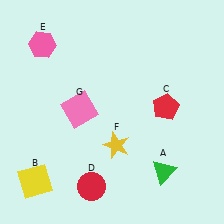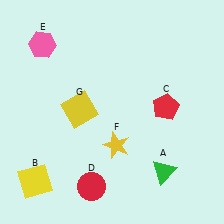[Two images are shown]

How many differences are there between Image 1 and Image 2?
There is 1 difference between the two images.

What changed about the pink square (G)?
In Image 1, G is pink. In Image 2, it changed to yellow.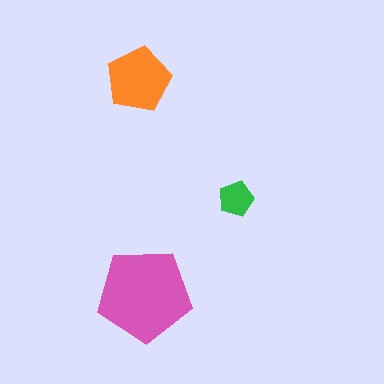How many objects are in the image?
There are 3 objects in the image.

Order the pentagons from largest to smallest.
the pink one, the orange one, the green one.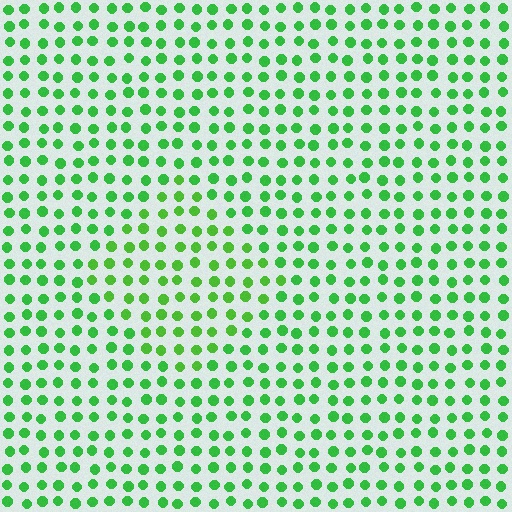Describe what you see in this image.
The image is filled with small green elements in a uniform arrangement. A diamond-shaped region is visible where the elements are tinted to a slightly different hue, forming a subtle color boundary.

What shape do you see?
I see a diamond.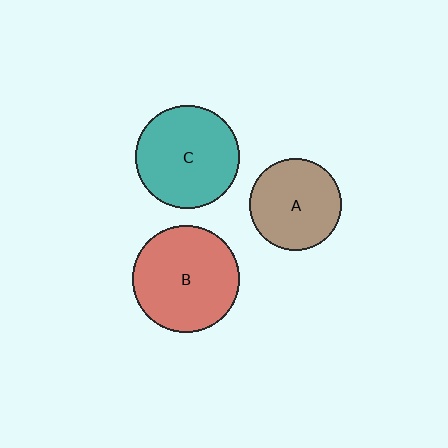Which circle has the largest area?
Circle B (red).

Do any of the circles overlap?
No, none of the circles overlap.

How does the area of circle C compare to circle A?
Approximately 1.2 times.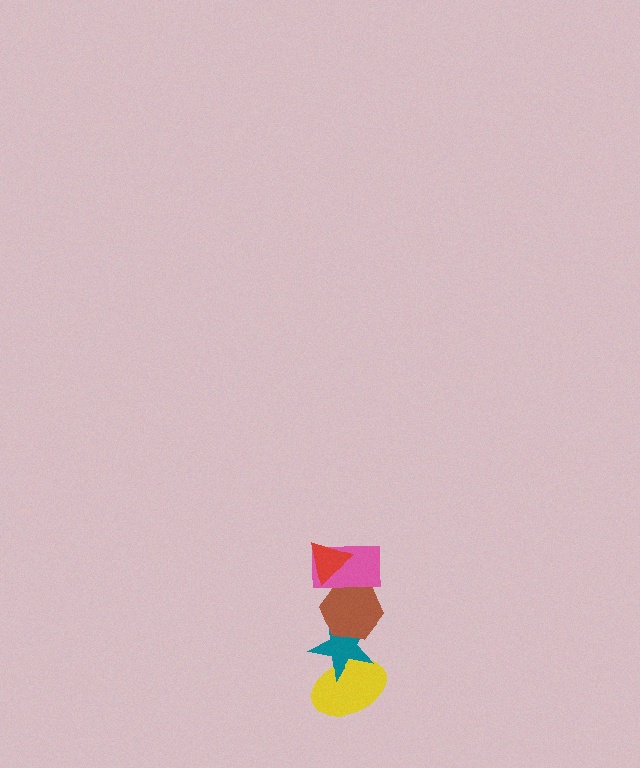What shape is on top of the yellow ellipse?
The teal star is on top of the yellow ellipse.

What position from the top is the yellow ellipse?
The yellow ellipse is 5th from the top.